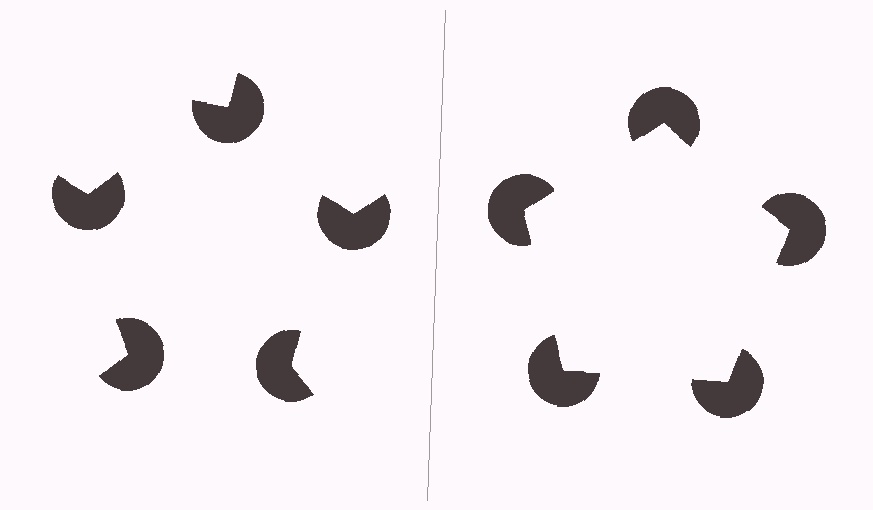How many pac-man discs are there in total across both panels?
10 — 5 on each side.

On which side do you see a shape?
An illusory pentagon appears on the right side. On the left side the wedge cuts are rotated, so no coherent shape forms.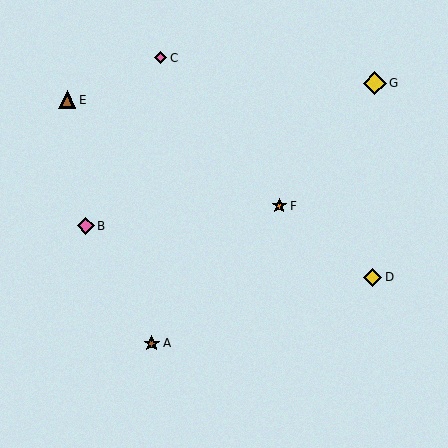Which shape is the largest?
The yellow diamond (labeled G) is the largest.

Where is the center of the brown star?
The center of the brown star is at (152, 343).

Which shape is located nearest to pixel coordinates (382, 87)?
The yellow diamond (labeled G) at (375, 83) is nearest to that location.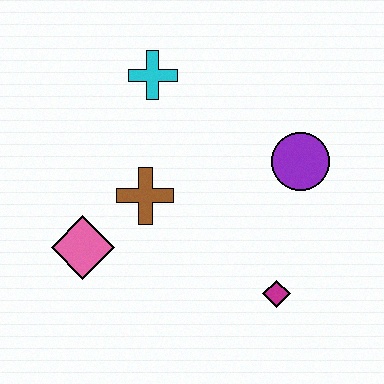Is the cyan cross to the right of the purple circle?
No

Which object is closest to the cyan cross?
The brown cross is closest to the cyan cross.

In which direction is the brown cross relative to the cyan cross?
The brown cross is below the cyan cross.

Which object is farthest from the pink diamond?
The purple circle is farthest from the pink diamond.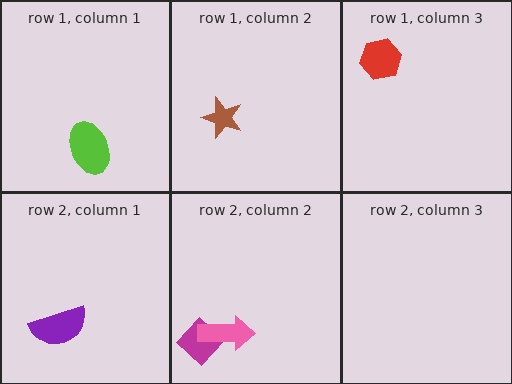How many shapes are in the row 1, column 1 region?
1.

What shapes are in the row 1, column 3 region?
The red hexagon.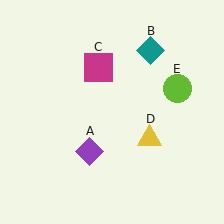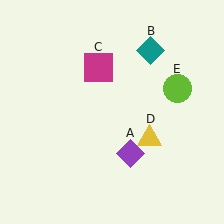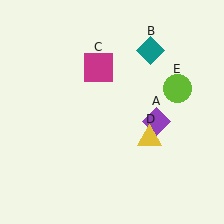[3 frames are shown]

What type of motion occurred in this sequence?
The purple diamond (object A) rotated counterclockwise around the center of the scene.